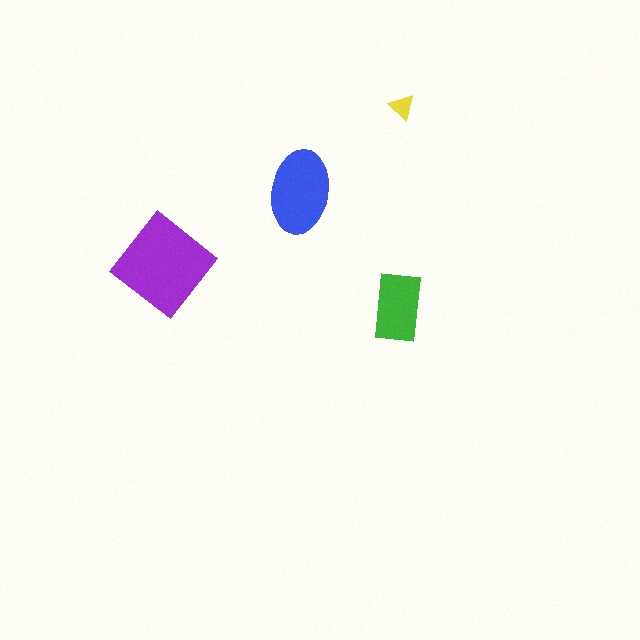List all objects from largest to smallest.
The purple diamond, the blue ellipse, the green rectangle, the yellow triangle.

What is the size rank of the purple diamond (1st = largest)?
1st.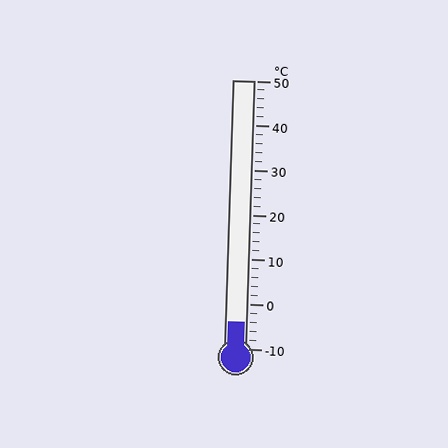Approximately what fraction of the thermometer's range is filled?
The thermometer is filled to approximately 10% of its range.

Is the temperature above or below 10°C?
The temperature is below 10°C.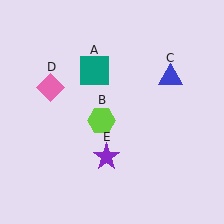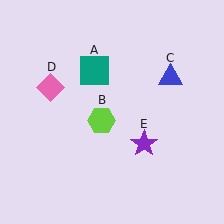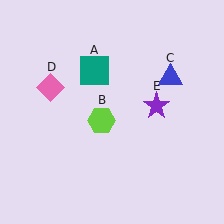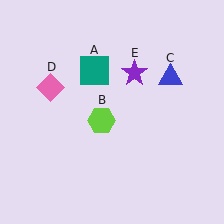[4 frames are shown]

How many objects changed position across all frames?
1 object changed position: purple star (object E).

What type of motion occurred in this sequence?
The purple star (object E) rotated counterclockwise around the center of the scene.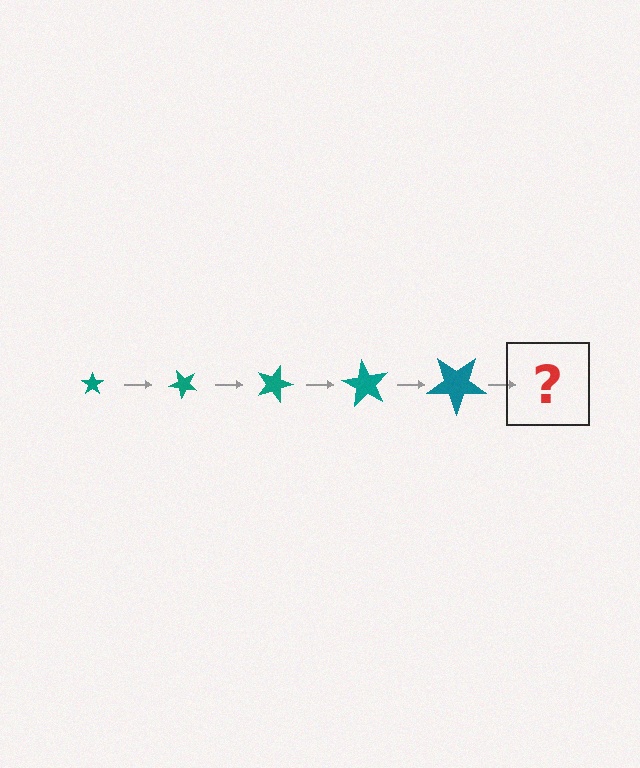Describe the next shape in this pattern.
It should be a star, larger than the previous one and rotated 225 degrees from the start.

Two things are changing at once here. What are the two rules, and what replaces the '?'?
The two rules are that the star grows larger each step and it rotates 45 degrees each step. The '?' should be a star, larger than the previous one and rotated 225 degrees from the start.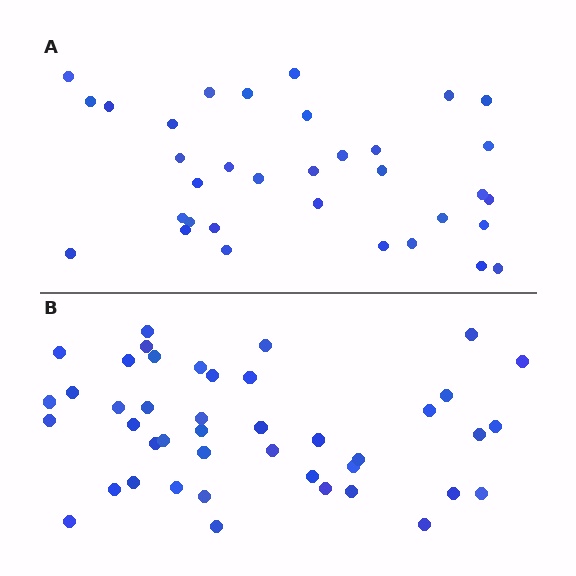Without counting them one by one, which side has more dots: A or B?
Region B (the bottom region) has more dots.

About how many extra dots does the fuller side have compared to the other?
Region B has roughly 8 or so more dots than region A.